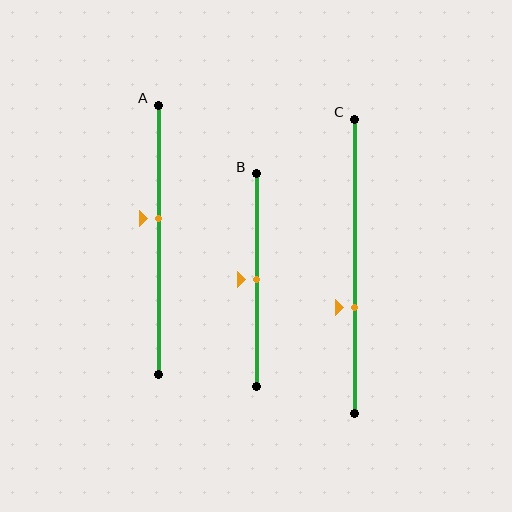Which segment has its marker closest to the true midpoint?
Segment B has its marker closest to the true midpoint.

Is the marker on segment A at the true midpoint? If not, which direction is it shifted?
No, the marker on segment A is shifted upward by about 8% of the segment length.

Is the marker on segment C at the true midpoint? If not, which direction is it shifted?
No, the marker on segment C is shifted downward by about 14% of the segment length.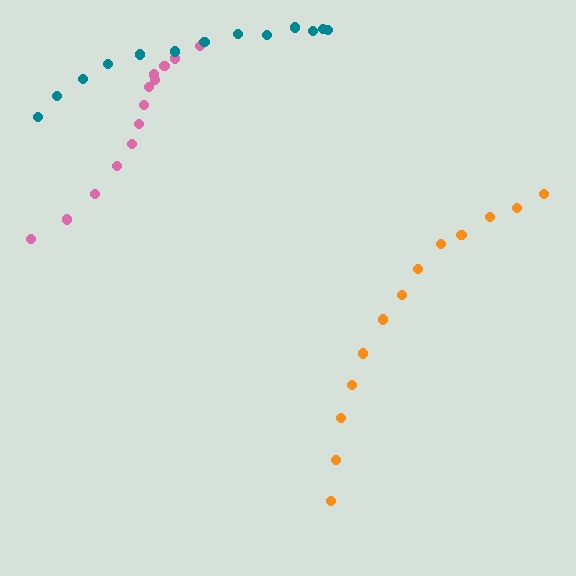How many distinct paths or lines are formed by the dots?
There are 3 distinct paths.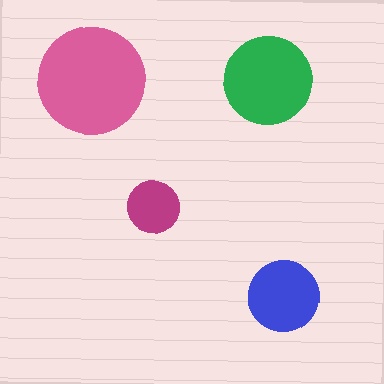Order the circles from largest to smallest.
the pink one, the green one, the blue one, the magenta one.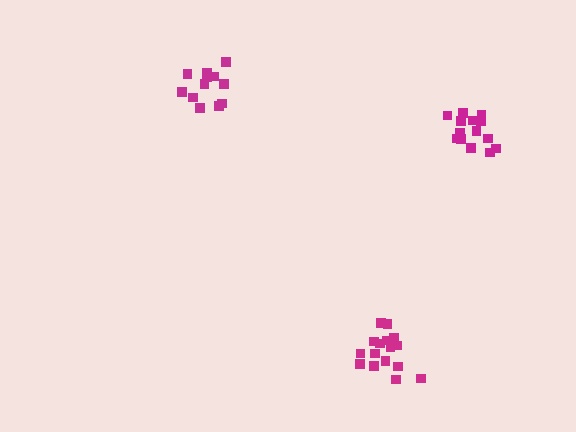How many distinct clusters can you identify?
There are 3 distinct clusters.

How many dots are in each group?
Group 1: 13 dots, Group 2: 16 dots, Group 3: 14 dots (43 total).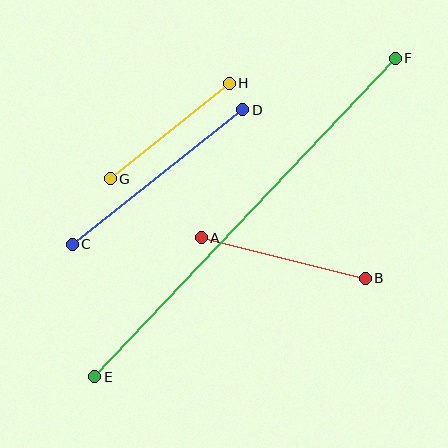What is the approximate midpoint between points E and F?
The midpoint is at approximately (245, 218) pixels.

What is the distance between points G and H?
The distance is approximately 153 pixels.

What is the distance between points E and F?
The distance is approximately 438 pixels.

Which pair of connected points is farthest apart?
Points E and F are farthest apart.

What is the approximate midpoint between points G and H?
The midpoint is at approximately (170, 131) pixels.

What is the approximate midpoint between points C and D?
The midpoint is at approximately (158, 177) pixels.